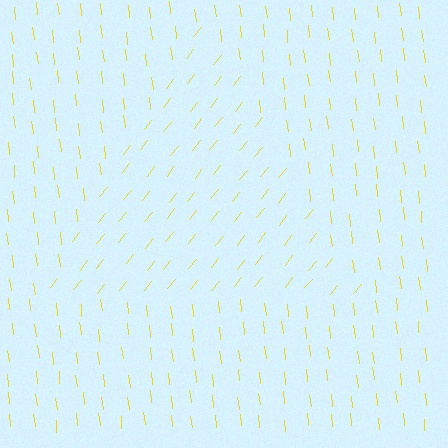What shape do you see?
I see a triangle.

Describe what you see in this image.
The image is filled with small yellow line segments. A triangle region in the image has lines oriented differently from the surrounding lines, creating a visible texture boundary.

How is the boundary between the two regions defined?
The boundary is defined purely by a change in line orientation (approximately 45 degrees difference). All lines are the same color and thickness.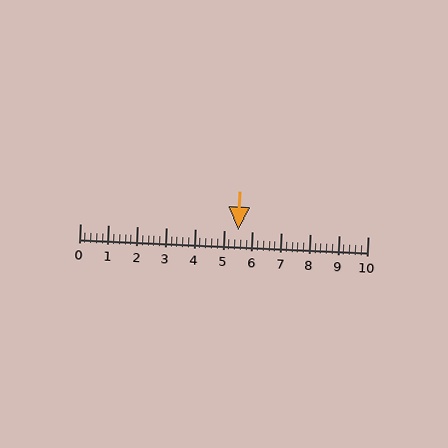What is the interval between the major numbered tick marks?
The major tick marks are spaced 1 units apart.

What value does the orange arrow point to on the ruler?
The orange arrow points to approximately 5.5.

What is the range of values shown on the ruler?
The ruler shows values from 0 to 10.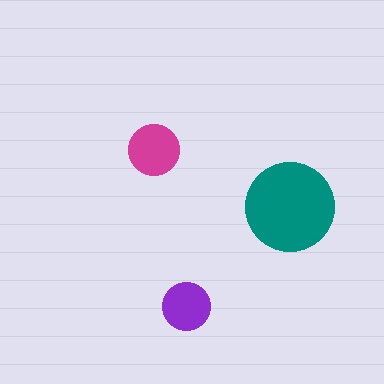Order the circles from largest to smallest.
the teal one, the magenta one, the purple one.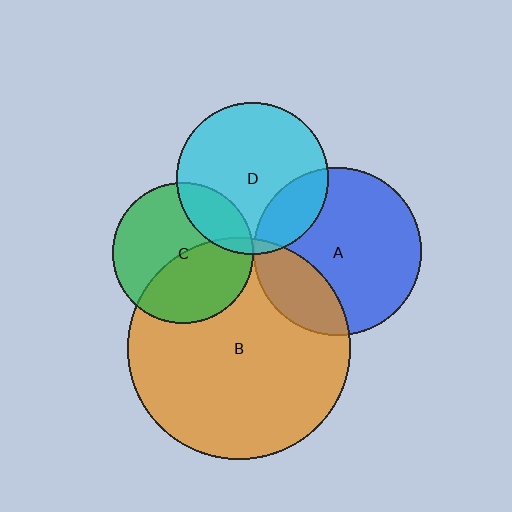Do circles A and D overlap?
Yes.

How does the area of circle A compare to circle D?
Approximately 1.2 times.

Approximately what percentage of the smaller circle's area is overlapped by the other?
Approximately 20%.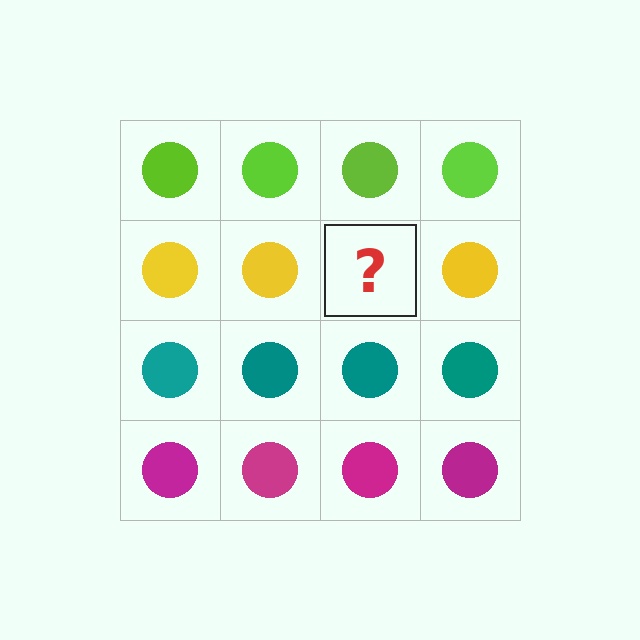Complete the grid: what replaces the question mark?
The question mark should be replaced with a yellow circle.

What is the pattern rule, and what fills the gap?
The rule is that each row has a consistent color. The gap should be filled with a yellow circle.